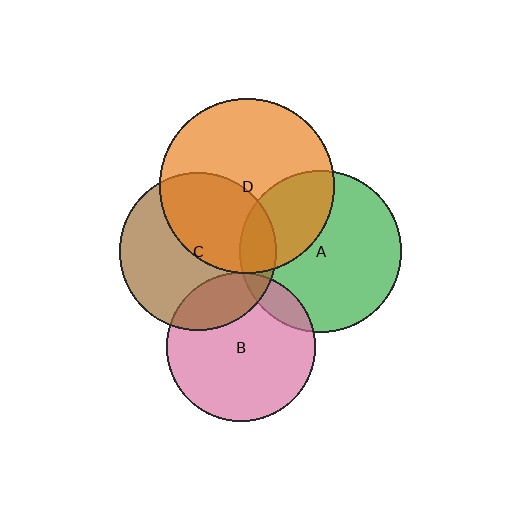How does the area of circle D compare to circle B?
Approximately 1.4 times.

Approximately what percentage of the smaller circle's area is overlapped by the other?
Approximately 5%.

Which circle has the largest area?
Circle D (orange).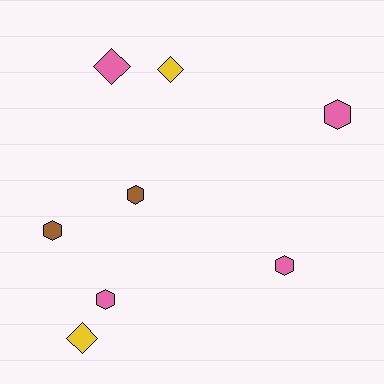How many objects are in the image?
There are 8 objects.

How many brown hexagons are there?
There are 2 brown hexagons.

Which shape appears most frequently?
Hexagon, with 5 objects.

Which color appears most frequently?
Pink, with 4 objects.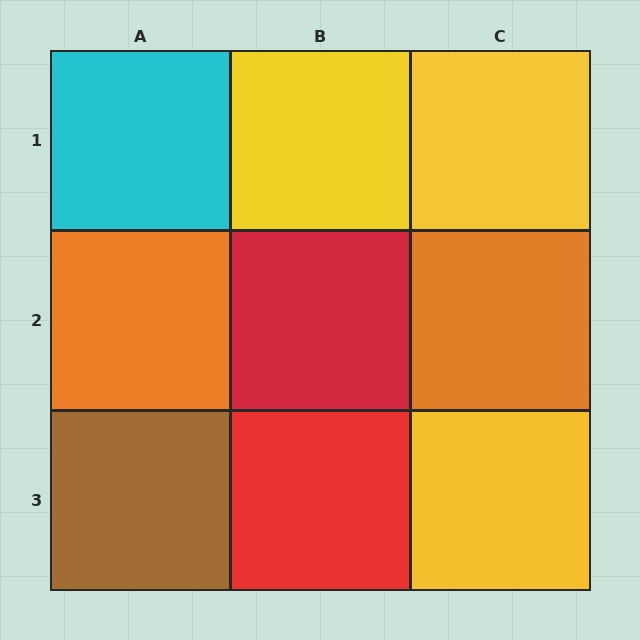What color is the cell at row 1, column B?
Yellow.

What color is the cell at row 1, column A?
Cyan.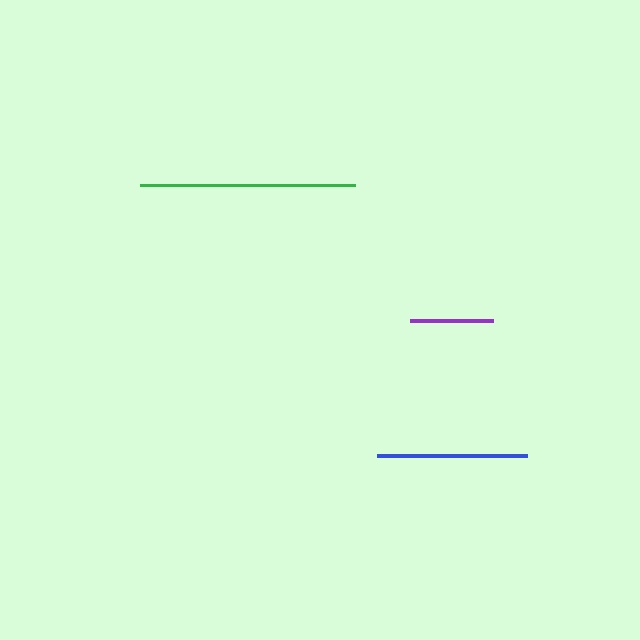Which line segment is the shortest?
The purple line is the shortest at approximately 84 pixels.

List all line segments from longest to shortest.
From longest to shortest: green, blue, purple.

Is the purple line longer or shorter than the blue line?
The blue line is longer than the purple line.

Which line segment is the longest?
The green line is the longest at approximately 215 pixels.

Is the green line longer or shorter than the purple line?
The green line is longer than the purple line.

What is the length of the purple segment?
The purple segment is approximately 84 pixels long.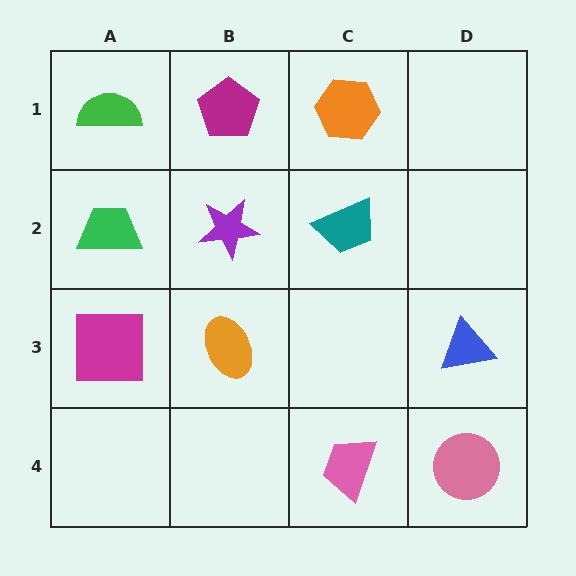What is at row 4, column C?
A pink trapezoid.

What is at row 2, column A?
A green trapezoid.